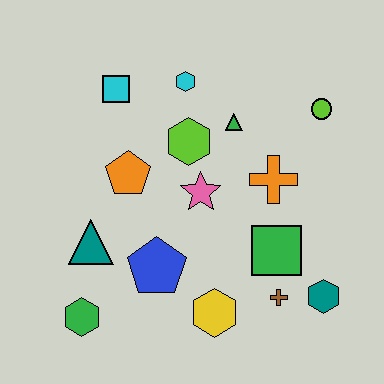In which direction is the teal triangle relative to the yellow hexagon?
The teal triangle is to the left of the yellow hexagon.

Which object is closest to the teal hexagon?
The brown cross is closest to the teal hexagon.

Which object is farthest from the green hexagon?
The lime circle is farthest from the green hexagon.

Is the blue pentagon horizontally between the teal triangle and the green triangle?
Yes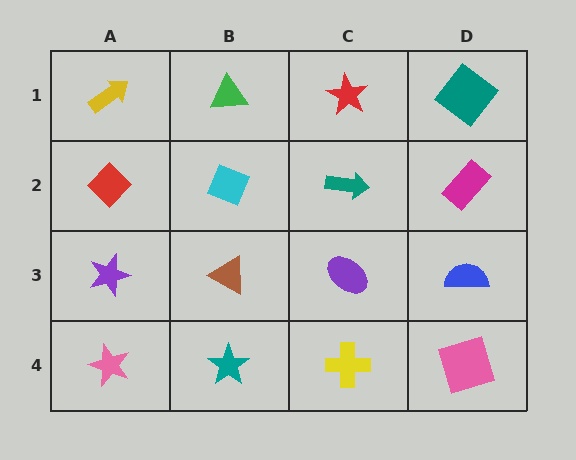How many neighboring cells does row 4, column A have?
2.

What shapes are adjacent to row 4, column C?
A purple ellipse (row 3, column C), a teal star (row 4, column B), a pink square (row 4, column D).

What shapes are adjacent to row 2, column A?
A yellow arrow (row 1, column A), a purple star (row 3, column A), a cyan diamond (row 2, column B).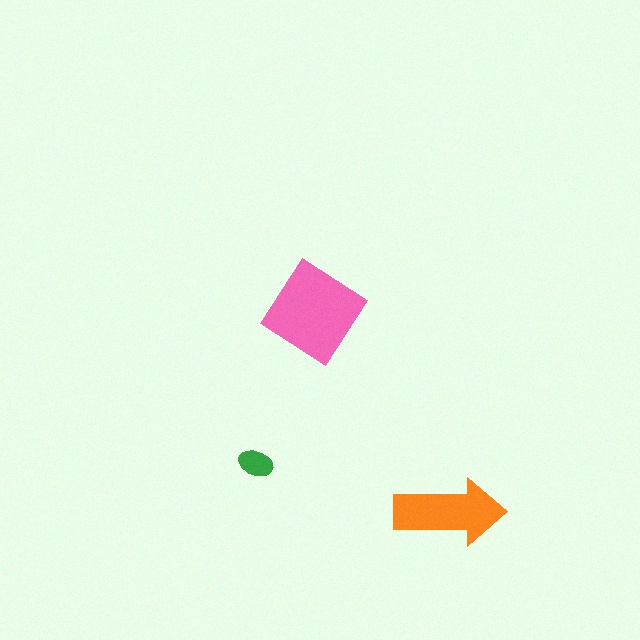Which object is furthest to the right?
The orange arrow is rightmost.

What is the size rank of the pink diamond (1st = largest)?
1st.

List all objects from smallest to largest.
The green ellipse, the orange arrow, the pink diamond.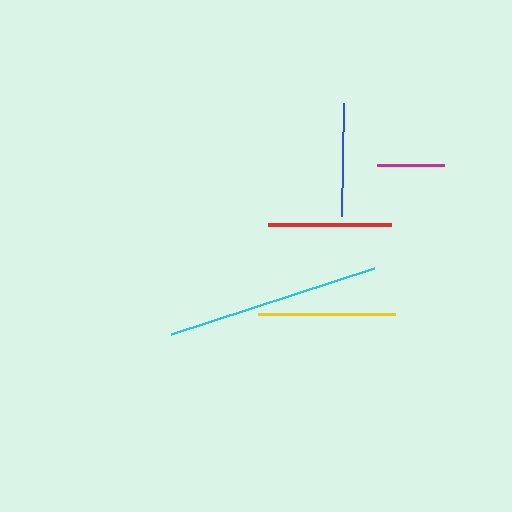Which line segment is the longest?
The cyan line is the longest at approximately 213 pixels.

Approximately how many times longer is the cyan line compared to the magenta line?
The cyan line is approximately 3.2 times the length of the magenta line.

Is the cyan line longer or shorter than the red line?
The cyan line is longer than the red line.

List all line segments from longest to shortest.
From longest to shortest: cyan, yellow, red, blue, magenta.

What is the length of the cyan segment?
The cyan segment is approximately 213 pixels long.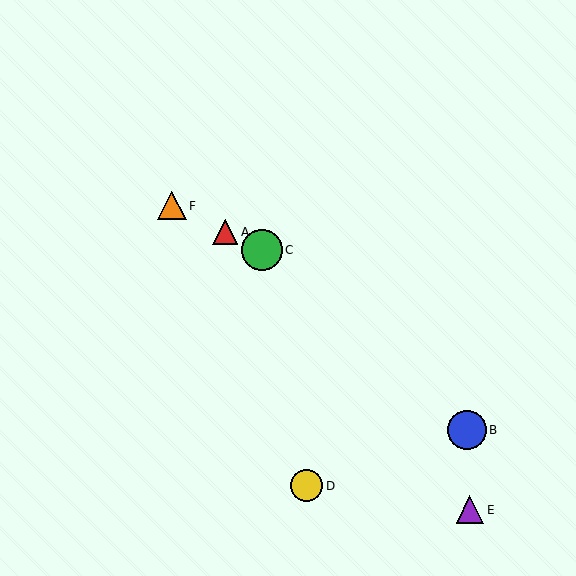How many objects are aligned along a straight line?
3 objects (A, C, F) are aligned along a straight line.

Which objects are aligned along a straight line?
Objects A, C, F are aligned along a straight line.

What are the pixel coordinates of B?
Object B is at (467, 430).